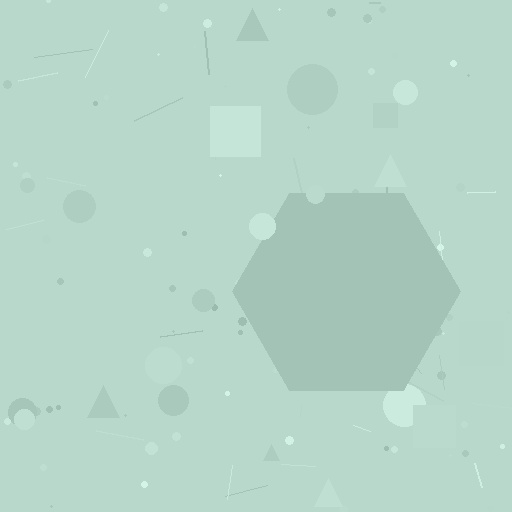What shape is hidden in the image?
A hexagon is hidden in the image.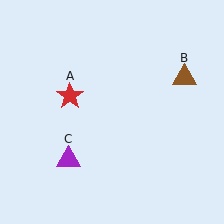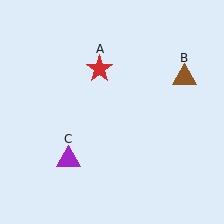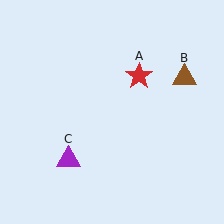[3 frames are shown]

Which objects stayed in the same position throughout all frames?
Brown triangle (object B) and purple triangle (object C) remained stationary.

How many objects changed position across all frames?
1 object changed position: red star (object A).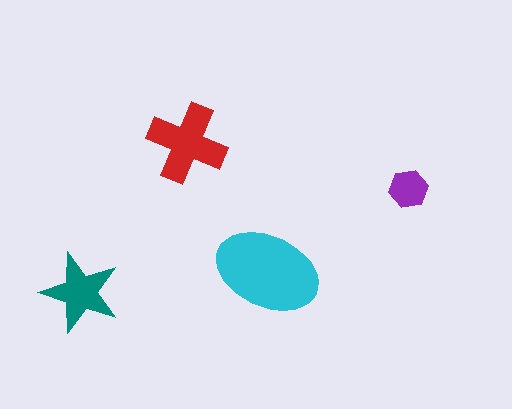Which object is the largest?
The cyan ellipse.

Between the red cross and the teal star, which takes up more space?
The red cross.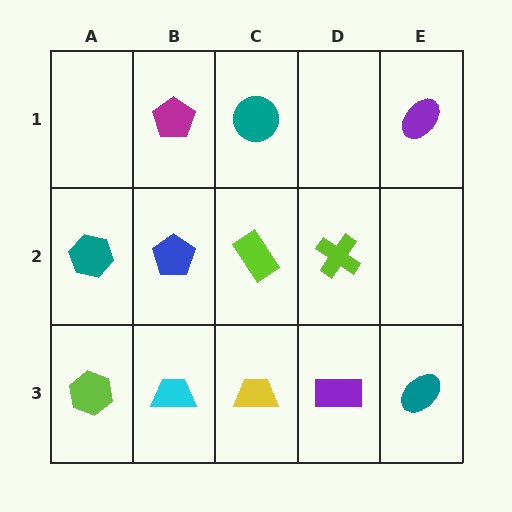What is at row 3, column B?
A cyan trapezoid.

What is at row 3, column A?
A lime hexagon.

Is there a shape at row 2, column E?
No, that cell is empty.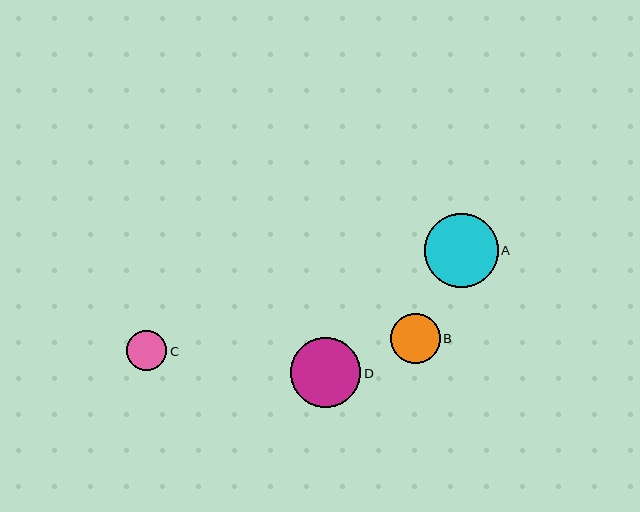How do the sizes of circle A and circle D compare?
Circle A and circle D are approximately the same size.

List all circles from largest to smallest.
From largest to smallest: A, D, B, C.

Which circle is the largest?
Circle A is the largest with a size of approximately 74 pixels.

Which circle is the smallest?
Circle C is the smallest with a size of approximately 40 pixels.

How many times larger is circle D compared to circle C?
Circle D is approximately 1.7 times the size of circle C.